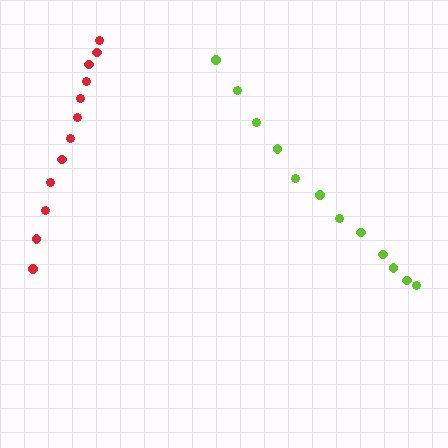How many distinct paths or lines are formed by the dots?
There are 2 distinct paths.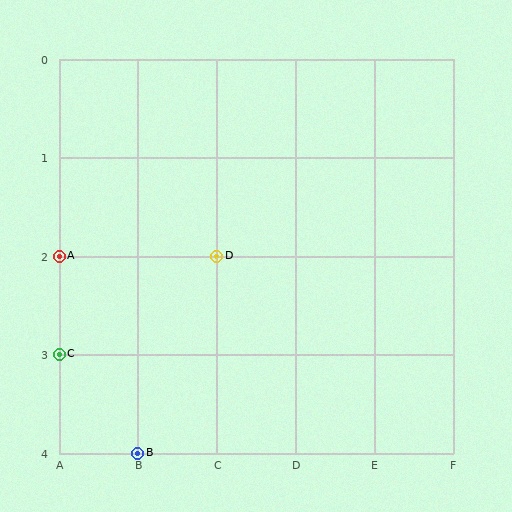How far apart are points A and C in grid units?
Points A and C are 1 row apart.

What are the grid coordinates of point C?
Point C is at grid coordinates (A, 3).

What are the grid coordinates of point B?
Point B is at grid coordinates (B, 4).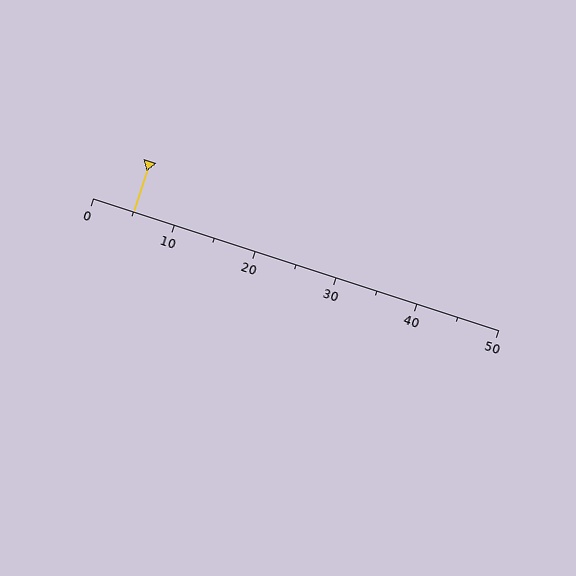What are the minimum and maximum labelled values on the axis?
The axis runs from 0 to 50.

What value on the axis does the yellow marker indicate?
The marker indicates approximately 5.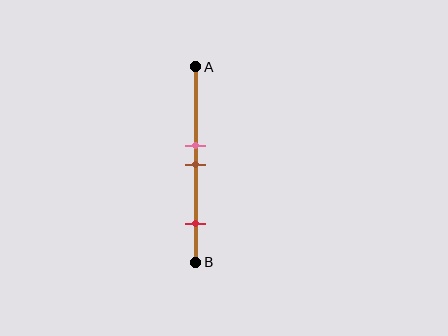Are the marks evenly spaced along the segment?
No, the marks are not evenly spaced.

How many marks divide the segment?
There are 3 marks dividing the segment.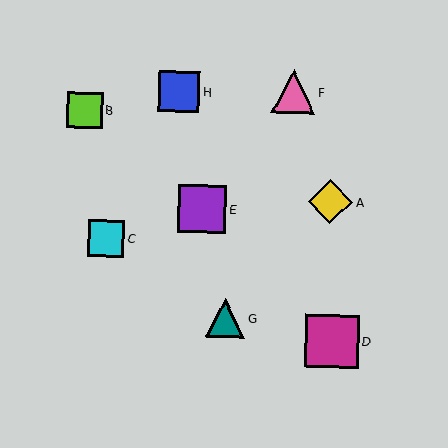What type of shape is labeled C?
Shape C is a cyan square.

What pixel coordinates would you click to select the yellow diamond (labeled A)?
Click at (331, 202) to select the yellow diamond A.